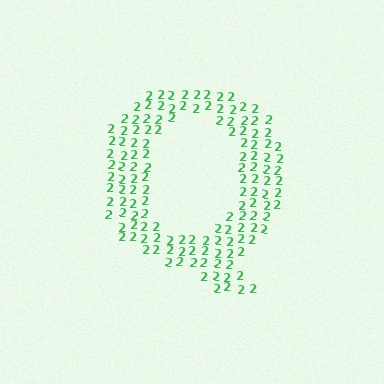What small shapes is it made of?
It is made of small digit 2's.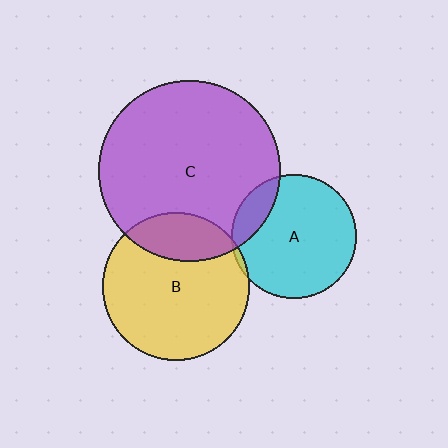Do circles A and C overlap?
Yes.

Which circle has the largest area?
Circle C (purple).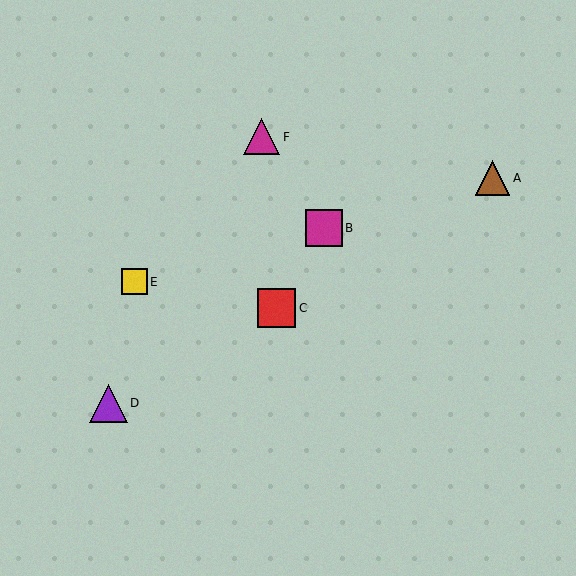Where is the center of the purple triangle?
The center of the purple triangle is at (109, 403).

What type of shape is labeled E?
Shape E is a yellow square.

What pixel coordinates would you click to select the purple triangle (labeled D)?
Click at (109, 403) to select the purple triangle D.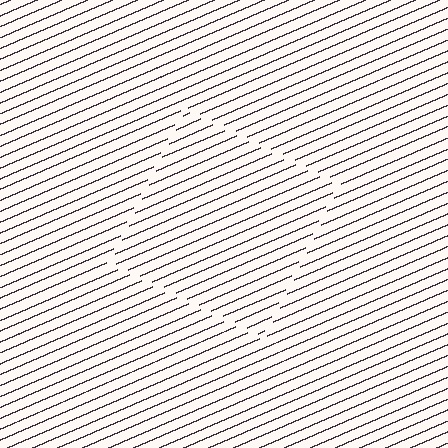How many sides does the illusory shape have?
4 sides — the line-ends trace a square.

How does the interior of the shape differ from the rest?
The interior of the shape contains the same grating, shifted by half a period — the contour is defined by the phase discontinuity where line-ends from the inner and outer gratings abut.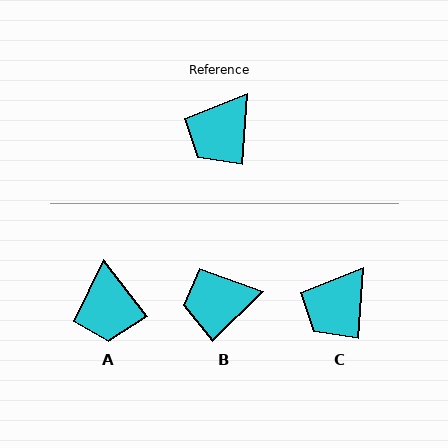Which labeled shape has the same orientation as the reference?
C.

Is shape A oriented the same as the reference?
No, it is off by about 42 degrees.